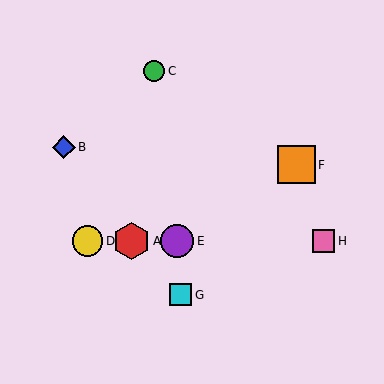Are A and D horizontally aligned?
Yes, both are at y≈241.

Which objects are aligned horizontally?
Objects A, D, E, H are aligned horizontally.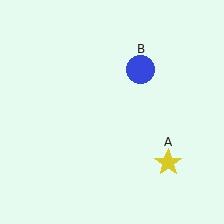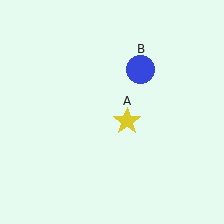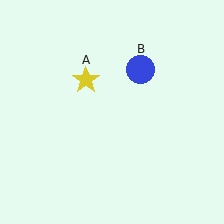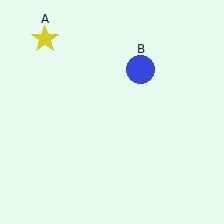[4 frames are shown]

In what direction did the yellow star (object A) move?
The yellow star (object A) moved up and to the left.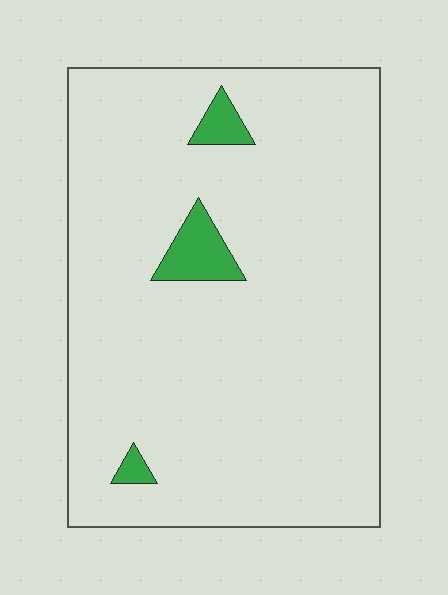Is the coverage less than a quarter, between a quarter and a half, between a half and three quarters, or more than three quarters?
Less than a quarter.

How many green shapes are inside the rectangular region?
3.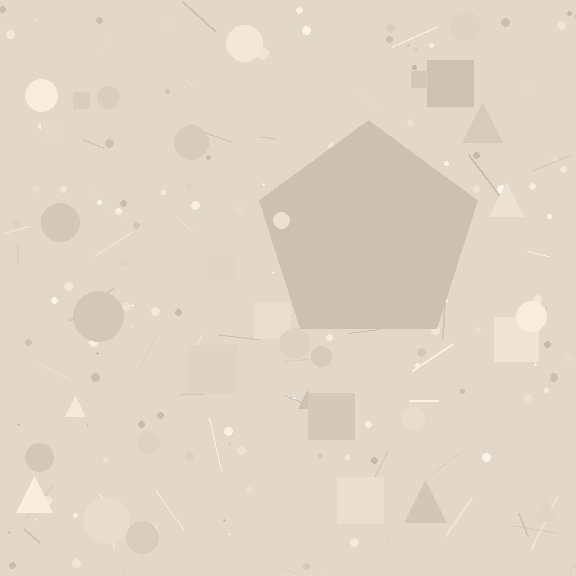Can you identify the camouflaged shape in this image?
The camouflaged shape is a pentagon.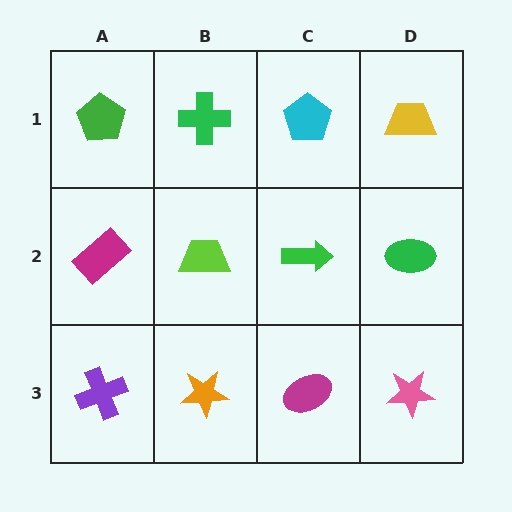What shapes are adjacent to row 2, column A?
A green pentagon (row 1, column A), a purple cross (row 3, column A), a lime trapezoid (row 2, column B).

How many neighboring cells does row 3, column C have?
3.